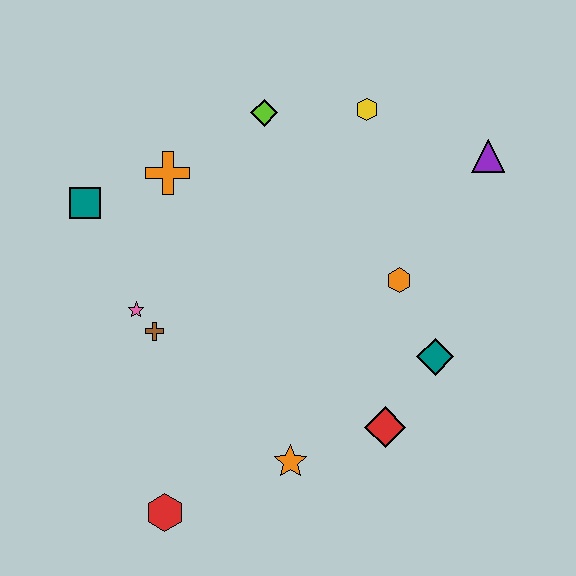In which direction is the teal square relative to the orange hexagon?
The teal square is to the left of the orange hexagon.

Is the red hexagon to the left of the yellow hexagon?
Yes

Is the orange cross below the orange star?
No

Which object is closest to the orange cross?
The teal square is closest to the orange cross.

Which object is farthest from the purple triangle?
The red hexagon is farthest from the purple triangle.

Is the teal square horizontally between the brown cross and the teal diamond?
No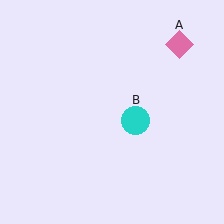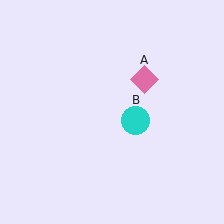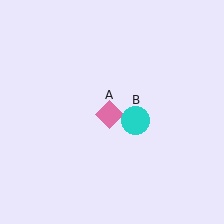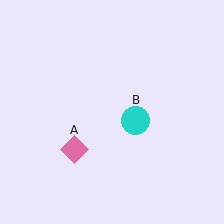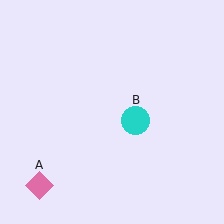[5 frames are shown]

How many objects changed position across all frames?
1 object changed position: pink diamond (object A).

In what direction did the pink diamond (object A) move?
The pink diamond (object A) moved down and to the left.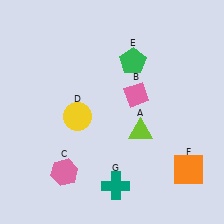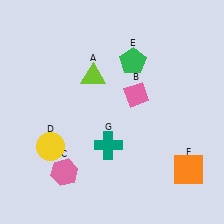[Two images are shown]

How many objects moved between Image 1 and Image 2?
3 objects moved between the two images.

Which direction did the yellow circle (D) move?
The yellow circle (D) moved down.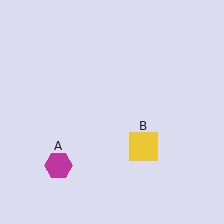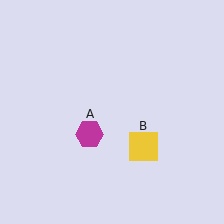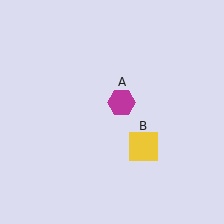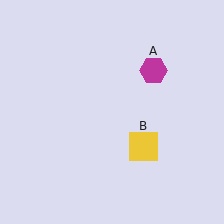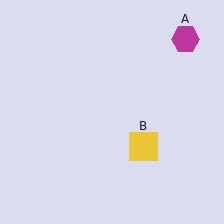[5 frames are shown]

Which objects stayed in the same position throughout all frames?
Yellow square (object B) remained stationary.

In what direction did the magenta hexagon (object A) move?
The magenta hexagon (object A) moved up and to the right.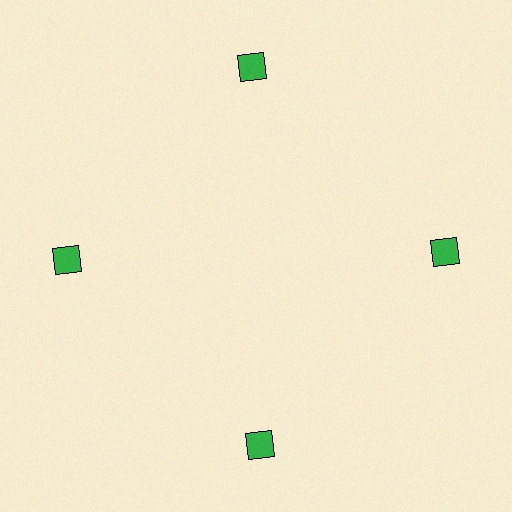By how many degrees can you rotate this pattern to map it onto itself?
The pattern maps onto itself every 90 degrees of rotation.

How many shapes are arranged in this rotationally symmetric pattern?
There are 4 shapes, arranged in 4 groups of 1.